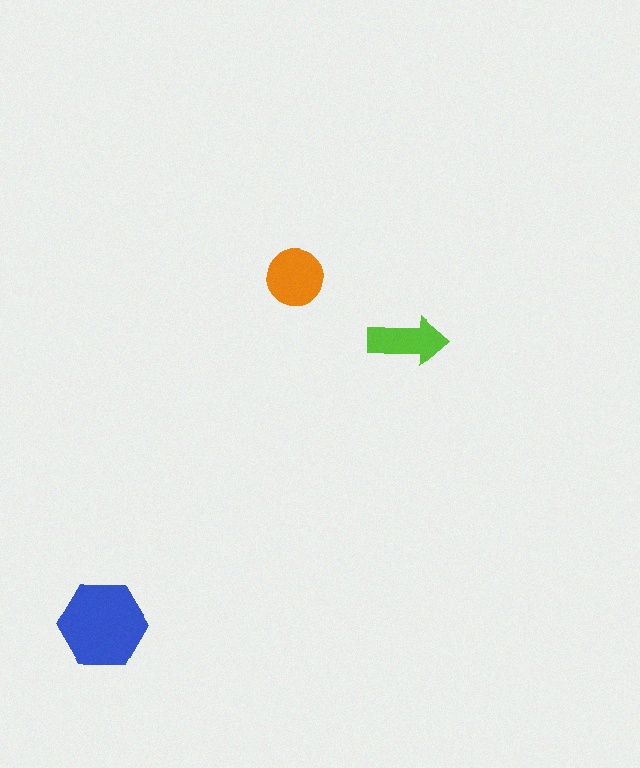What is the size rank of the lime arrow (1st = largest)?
3rd.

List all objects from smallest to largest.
The lime arrow, the orange circle, the blue hexagon.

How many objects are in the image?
There are 3 objects in the image.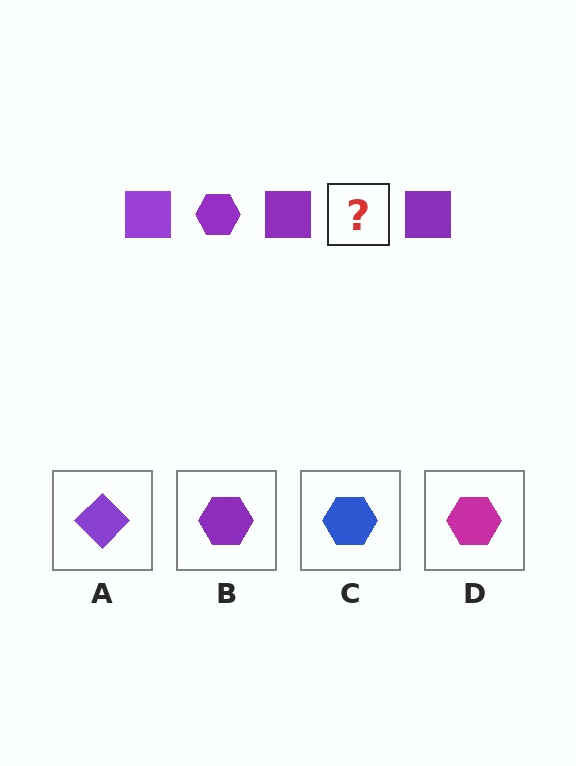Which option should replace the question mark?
Option B.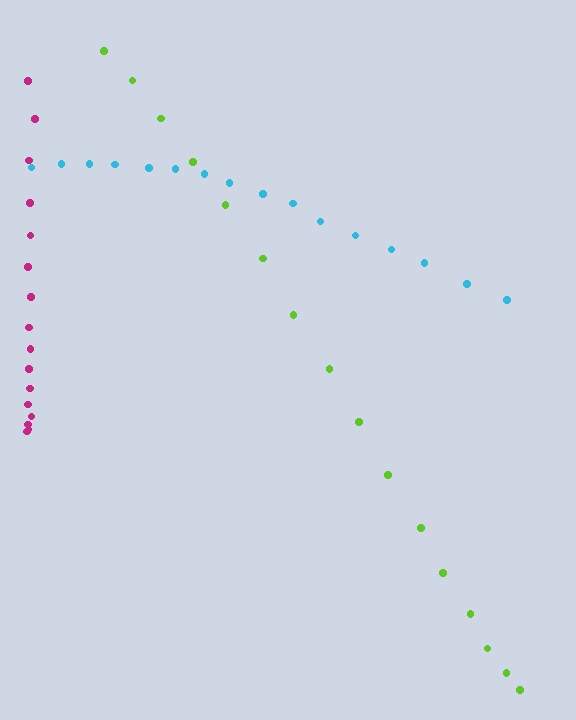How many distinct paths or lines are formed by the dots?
There are 3 distinct paths.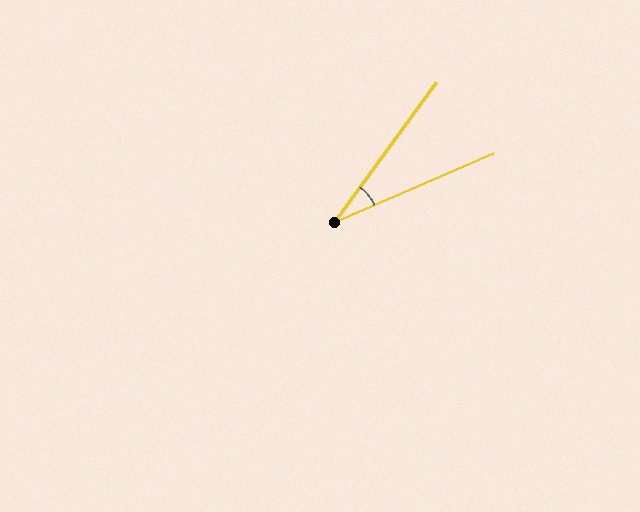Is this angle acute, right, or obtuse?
It is acute.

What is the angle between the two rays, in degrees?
Approximately 30 degrees.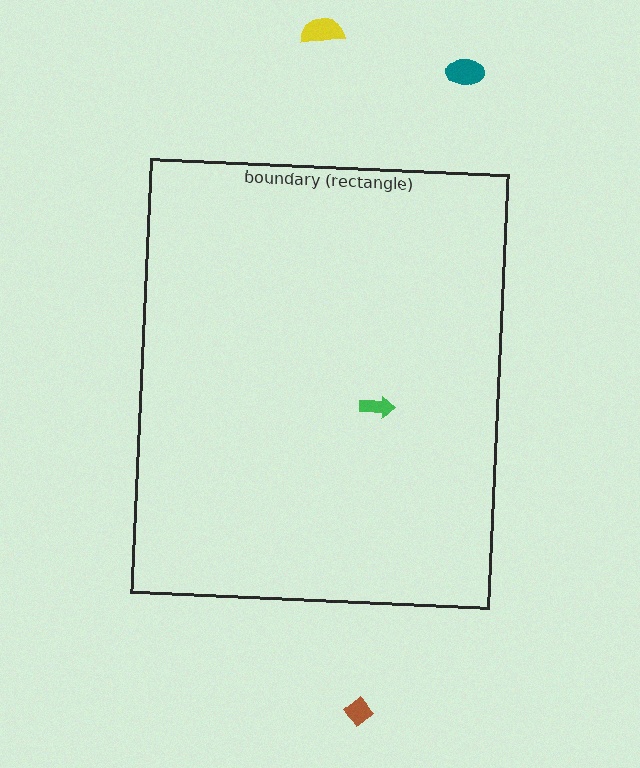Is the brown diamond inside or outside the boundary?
Outside.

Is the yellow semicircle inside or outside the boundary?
Outside.